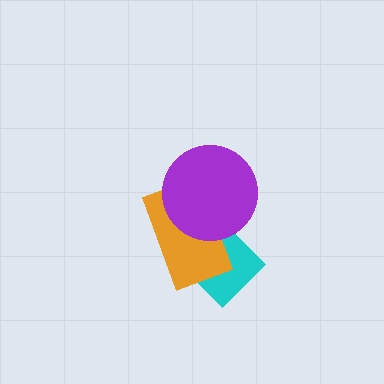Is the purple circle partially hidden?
No, no other shape covers it.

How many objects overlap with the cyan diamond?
2 objects overlap with the cyan diamond.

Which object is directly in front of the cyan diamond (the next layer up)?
The orange rectangle is directly in front of the cyan diamond.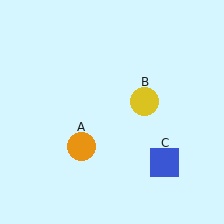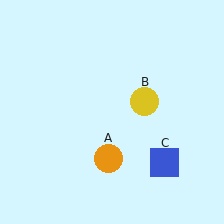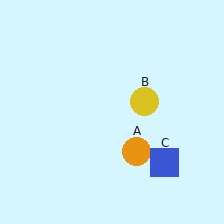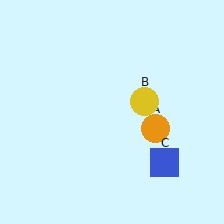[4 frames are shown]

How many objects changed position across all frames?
1 object changed position: orange circle (object A).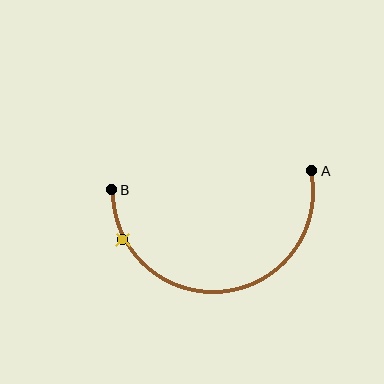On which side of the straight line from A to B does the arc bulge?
The arc bulges below the straight line connecting A and B.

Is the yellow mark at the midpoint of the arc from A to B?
No. The yellow mark lies on the arc but is closer to endpoint B. The arc midpoint would be at the point on the curve equidistant along the arc from both A and B.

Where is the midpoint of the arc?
The arc midpoint is the point on the curve farthest from the straight line joining A and B. It sits below that line.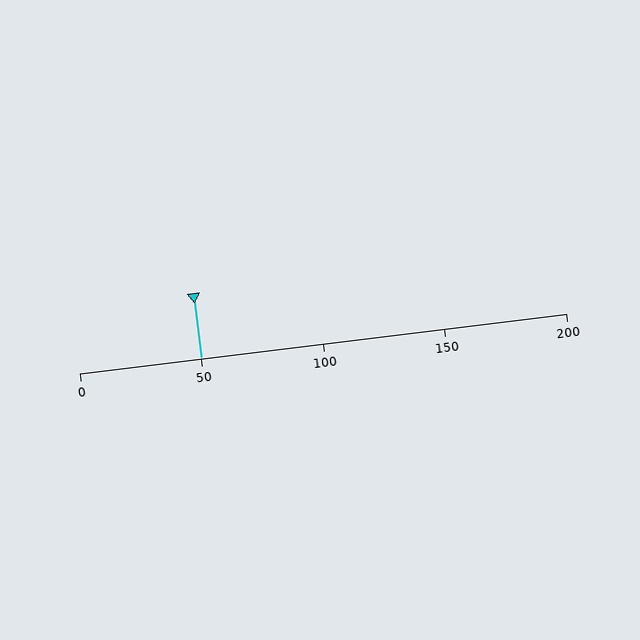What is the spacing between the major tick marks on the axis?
The major ticks are spaced 50 apart.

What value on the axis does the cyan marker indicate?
The marker indicates approximately 50.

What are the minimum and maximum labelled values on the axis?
The axis runs from 0 to 200.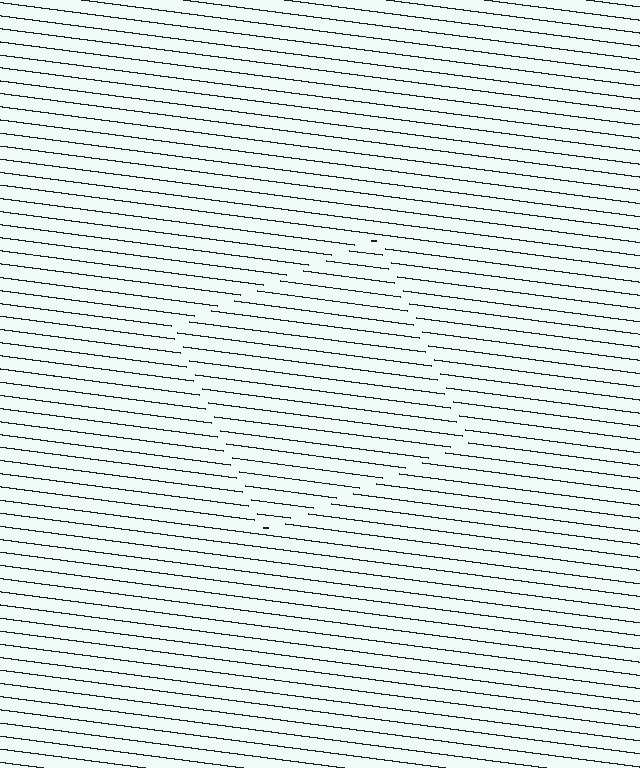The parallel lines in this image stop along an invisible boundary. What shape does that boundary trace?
An illusory square. The interior of the shape contains the same grating, shifted by half a period — the contour is defined by the phase discontinuity where line-ends from the inner and outer gratings abut.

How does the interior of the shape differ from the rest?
The interior of the shape contains the same grating, shifted by half a period — the contour is defined by the phase discontinuity where line-ends from the inner and outer gratings abut.